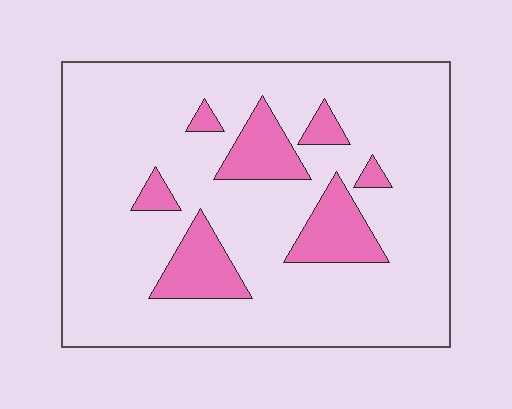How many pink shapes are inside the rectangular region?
7.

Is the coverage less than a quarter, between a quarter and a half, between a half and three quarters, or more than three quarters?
Less than a quarter.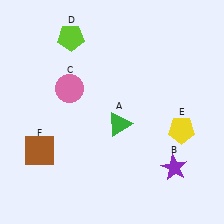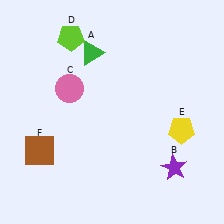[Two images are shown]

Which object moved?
The green triangle (A) moved up.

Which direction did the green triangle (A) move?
The green triangle (A) moved up.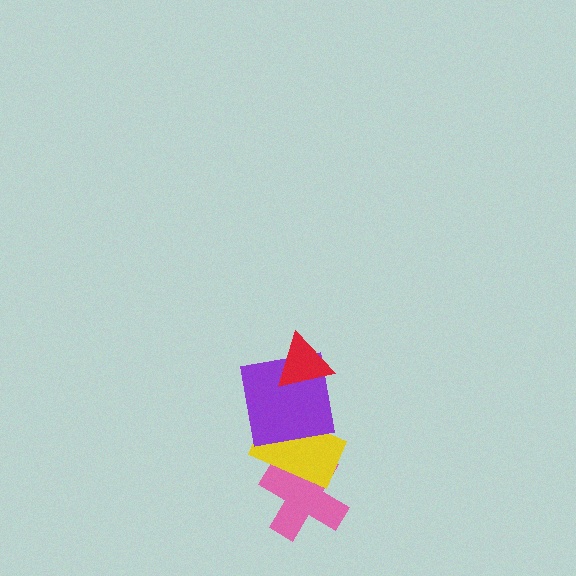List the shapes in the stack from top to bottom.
From top to bottom: the red triangle, the purple square, the yellow rectangle, the pink cross.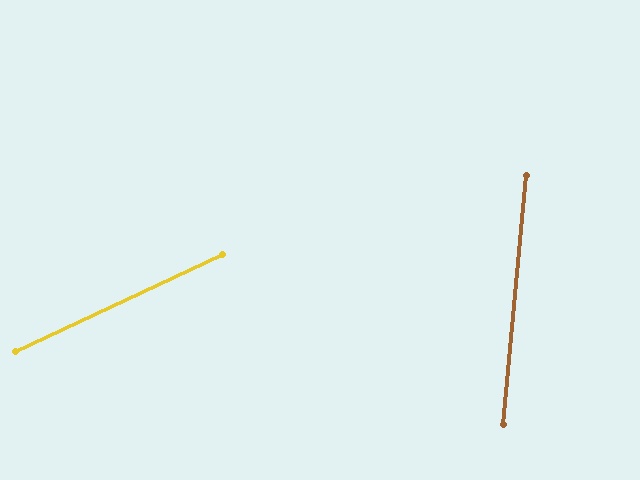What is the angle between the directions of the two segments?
Approximately 60 degrees.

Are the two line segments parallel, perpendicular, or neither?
Neither parallel nor perpendicular — they differ by about 60°.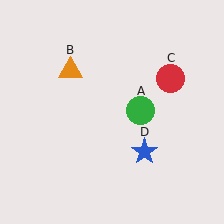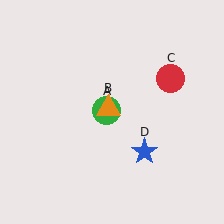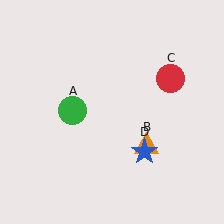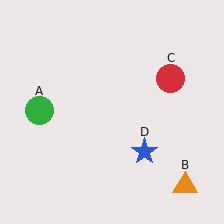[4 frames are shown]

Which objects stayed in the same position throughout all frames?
Red circle (object C) and blue star (object D) remained stationary.